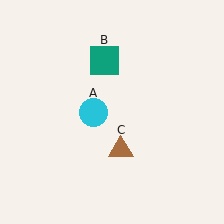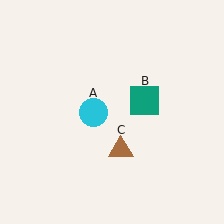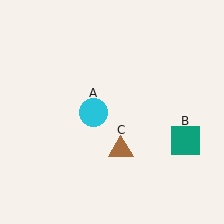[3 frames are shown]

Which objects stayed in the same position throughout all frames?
Cyan circle (object A) and brown triangle (object C) remained stationary.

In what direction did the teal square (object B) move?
The teal square (object B) moved down and to the right.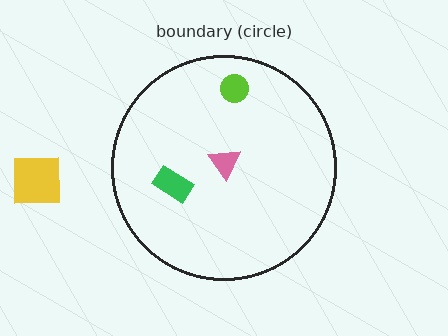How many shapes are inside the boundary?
3 inside, 1 outside.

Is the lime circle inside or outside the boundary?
Inside.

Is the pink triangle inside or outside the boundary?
Inside.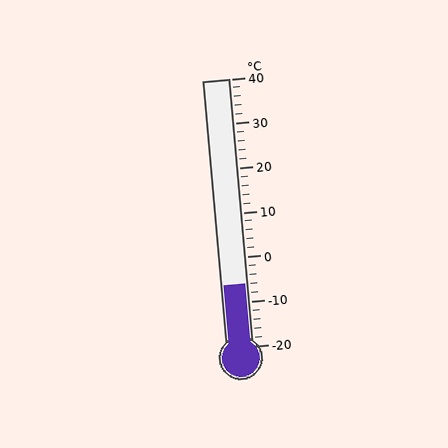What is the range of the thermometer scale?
The thermometer scale ranges from -20°C to 40°C.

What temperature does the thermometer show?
The thermometer shows approximately -6°C.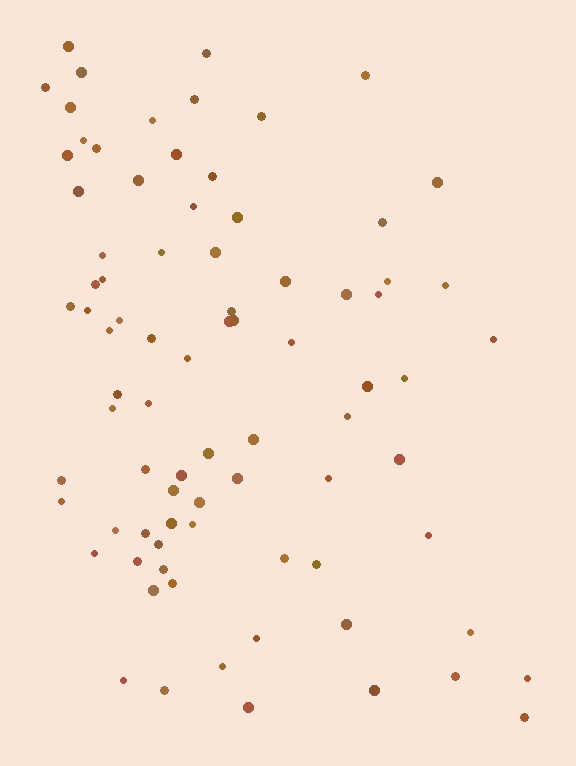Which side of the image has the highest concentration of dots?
The left.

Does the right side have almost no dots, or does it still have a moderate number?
Still a moderate number, just noticeably fewer than the left.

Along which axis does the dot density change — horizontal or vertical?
Horizontal.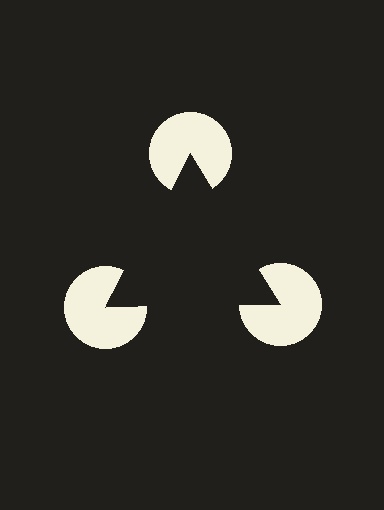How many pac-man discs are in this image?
There are 3 — one at each vertex of the illusory triangle.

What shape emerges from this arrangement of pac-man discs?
An illusory triangle — its edges are inferred from the aligned wedge cuts in the pac-man discs, not physically drawn.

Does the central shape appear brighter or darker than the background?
It typically appears slightly darker than the background, even though no actual brightness change is drawn.